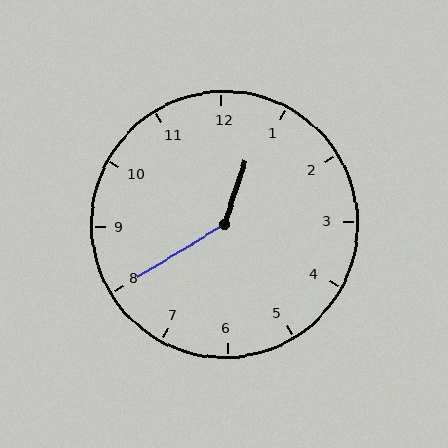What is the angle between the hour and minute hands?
Approximately 140 degrees.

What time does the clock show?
12:40.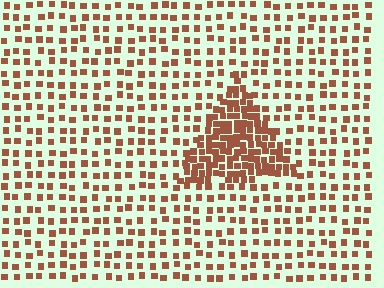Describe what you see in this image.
The image contains small brown elements arranged at two different densities. A triangle-shaped region is visible where the elements are more densely packed than the surrounding area.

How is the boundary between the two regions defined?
The boundary is defined by a change in element density (approximately 2.6x ratio). All elements are the same color, size, and shape.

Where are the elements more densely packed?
The elements are more densely packed inside the triangle boundary.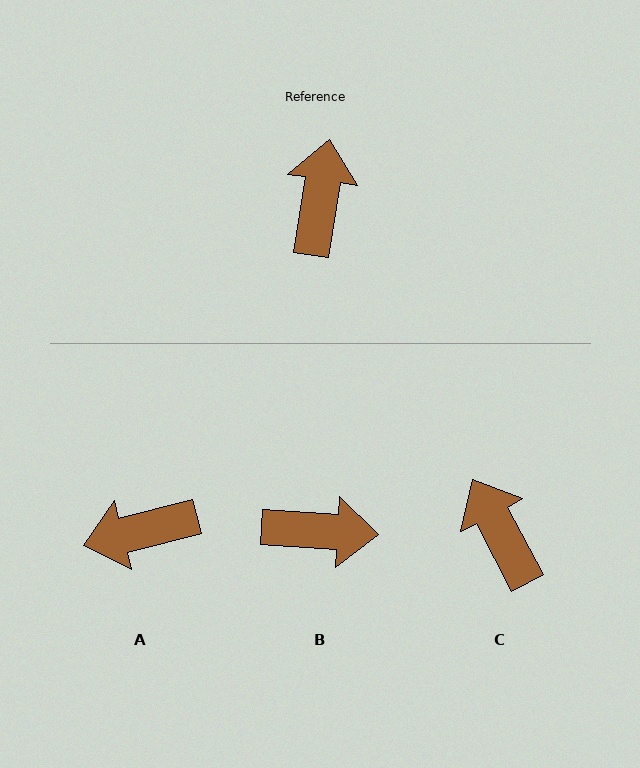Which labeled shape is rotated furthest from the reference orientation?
A, about 113 degrees away.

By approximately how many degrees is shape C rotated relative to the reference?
Approximately 37 degrees counter-clockwise.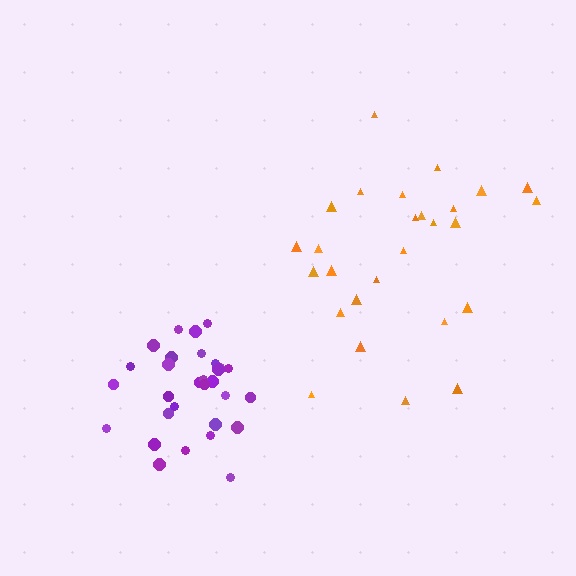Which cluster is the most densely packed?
Purple.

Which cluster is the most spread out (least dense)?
Orange.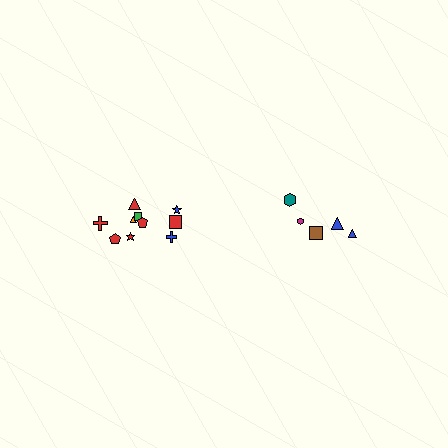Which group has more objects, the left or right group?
The left group.